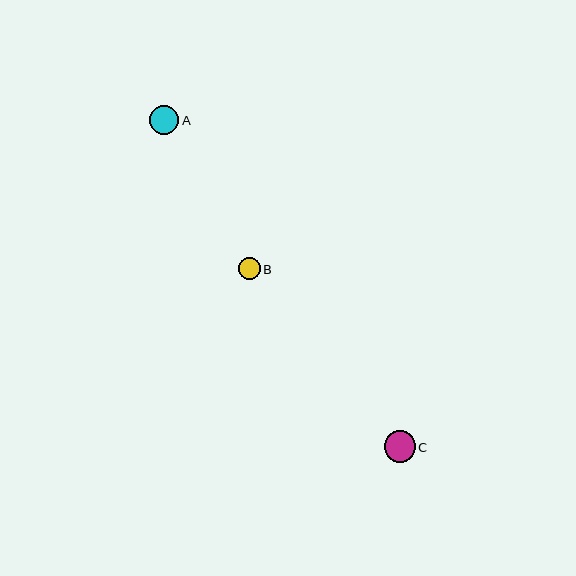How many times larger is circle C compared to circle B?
Circle C is approximately 1.4 times the size of circle B.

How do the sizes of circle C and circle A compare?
Circle C and circle A are approximately the same size.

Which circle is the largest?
Circle C is the largest with a size of approximately 31 pixels.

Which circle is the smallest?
Circle B is the smallest with a size of approximately 22 pixels.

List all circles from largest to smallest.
From largest to smallest: C, A, B.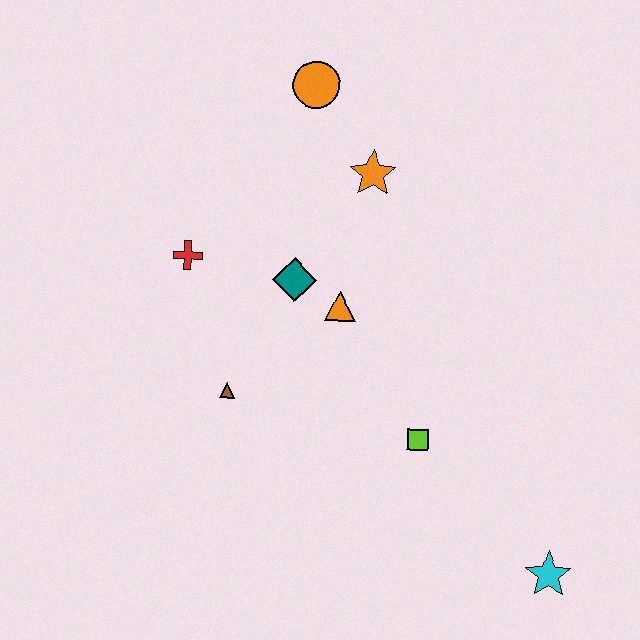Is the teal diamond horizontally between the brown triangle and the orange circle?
Yes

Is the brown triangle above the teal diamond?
No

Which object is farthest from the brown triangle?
The cyan star is farthest from the brown triangle.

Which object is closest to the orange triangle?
The teal diamond is closest to the orange triangle.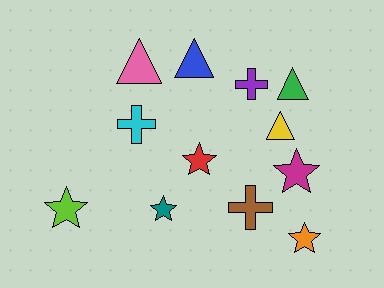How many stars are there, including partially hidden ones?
There are 5 stars.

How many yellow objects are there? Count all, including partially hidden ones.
There is 1 yellow object.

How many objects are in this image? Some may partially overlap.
There are 12 objects.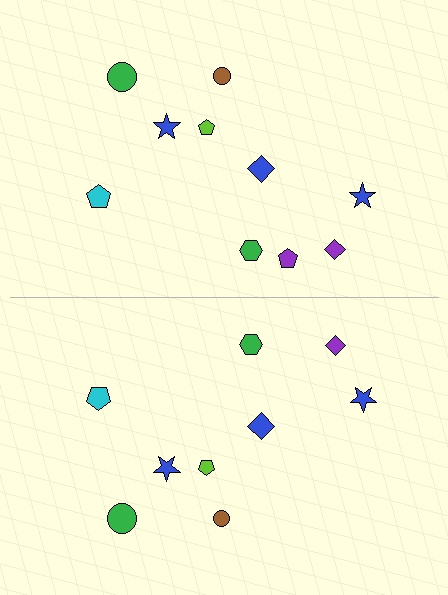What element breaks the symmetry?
A purple pentagon is missing from the bottom side.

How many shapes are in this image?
There are 19 shapes in this image.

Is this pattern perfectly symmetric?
No, the pattern is not perfectly symmetric. A purple pentagon is missing from the bottom side.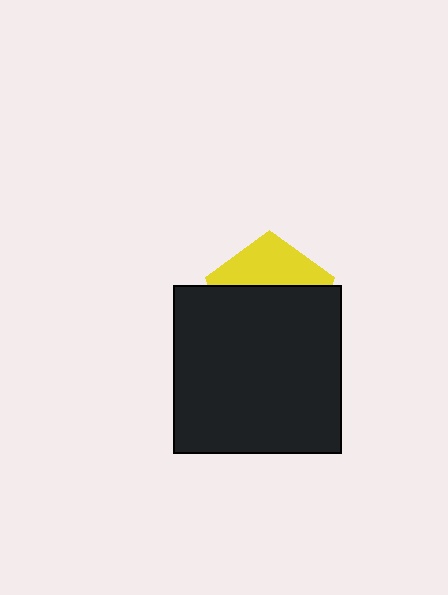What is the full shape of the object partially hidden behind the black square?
The partially hidden object is a yellow pentagon.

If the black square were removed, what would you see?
You would see the complete yellow pentagon.